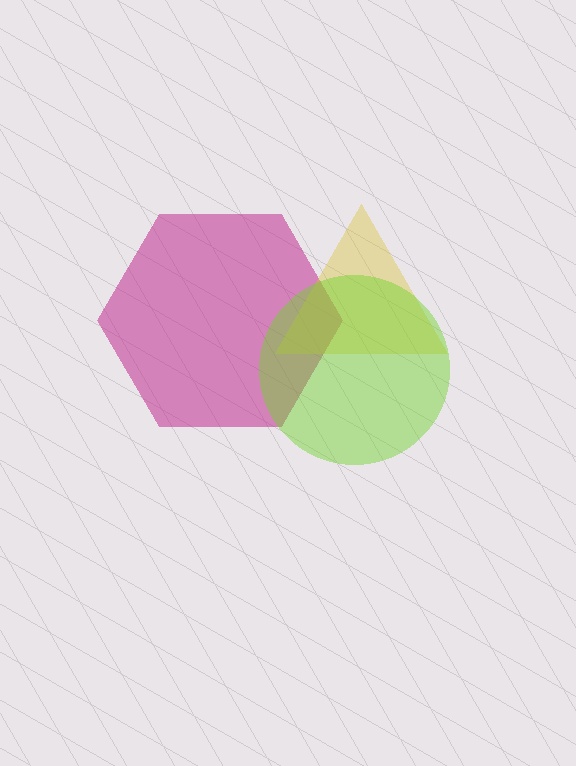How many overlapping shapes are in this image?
There are 3 overlapping shapes in the image.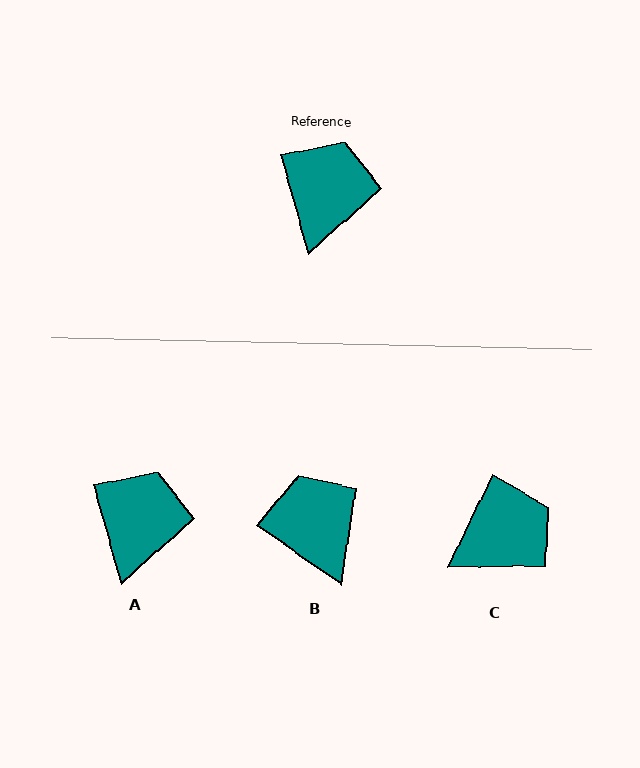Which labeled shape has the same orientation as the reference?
A.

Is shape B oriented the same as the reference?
No, it is off by about 40 degrees.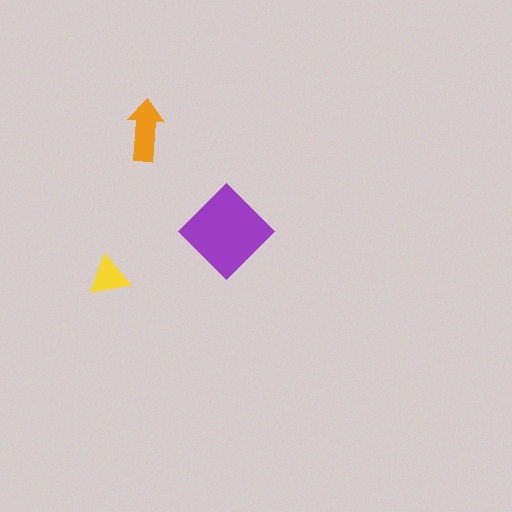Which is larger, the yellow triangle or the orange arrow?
The orange arrow.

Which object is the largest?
The purple diamond.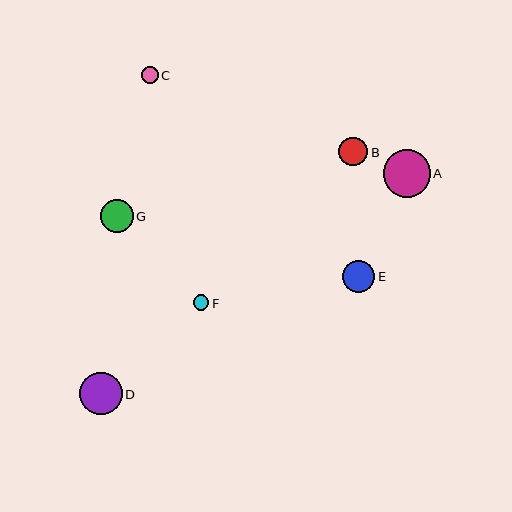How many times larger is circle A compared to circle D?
Circle A is approximately 1.1 times the size of circle D.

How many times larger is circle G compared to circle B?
Circle G is approximately 1.1 times the size of circle B.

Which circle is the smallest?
Circle F is the smallest with a size of approximately 16 pixels.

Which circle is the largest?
Circle A is the largest with a size of approximately 47 pixels.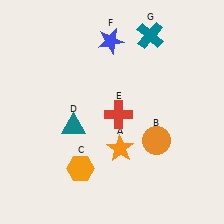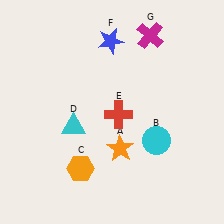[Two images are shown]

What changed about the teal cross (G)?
In Image 1, G is teal. In Image 2, it changed to magenta.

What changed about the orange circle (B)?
In Image 1, B is orange. In Image 2, it changed to cyan.